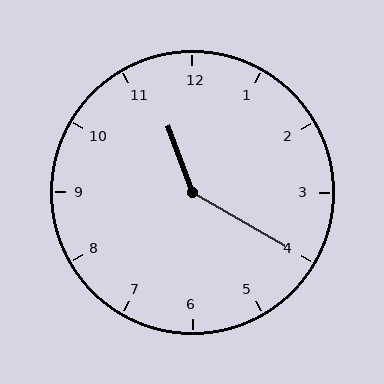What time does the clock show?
11:20.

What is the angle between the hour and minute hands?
Approximately 140 degrees.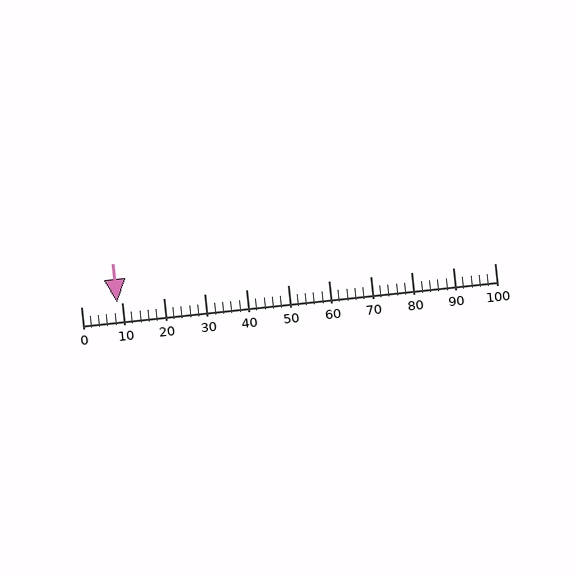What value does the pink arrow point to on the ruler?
The pink arrow points to approximately 9.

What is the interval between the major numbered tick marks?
The major tick marks are spaced 10 units apart.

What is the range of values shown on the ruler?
The ruler shows values from 0 to 100.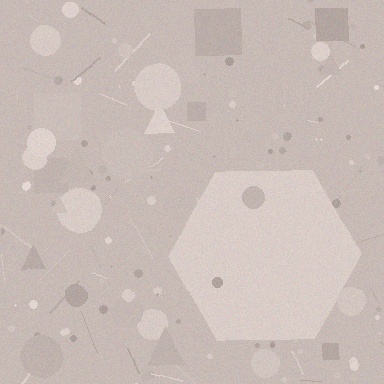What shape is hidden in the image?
A hexagon is hidden in the image.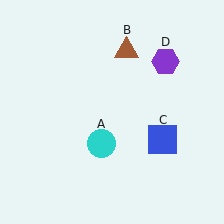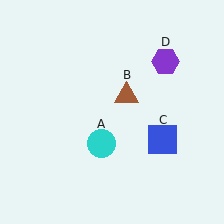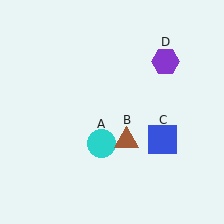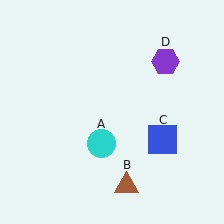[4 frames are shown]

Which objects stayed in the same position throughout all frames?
Cyan circle (object A) and blue square (object C) and purple hexagon (object D) remained stationary.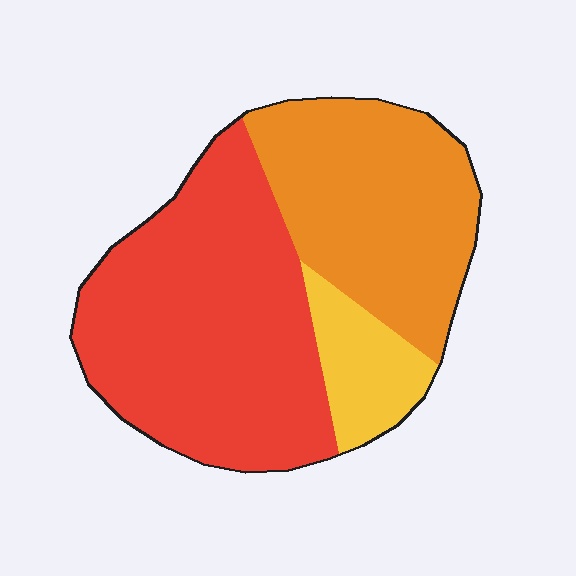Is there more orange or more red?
Red.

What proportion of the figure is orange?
Orange covers around 35% of the figure.